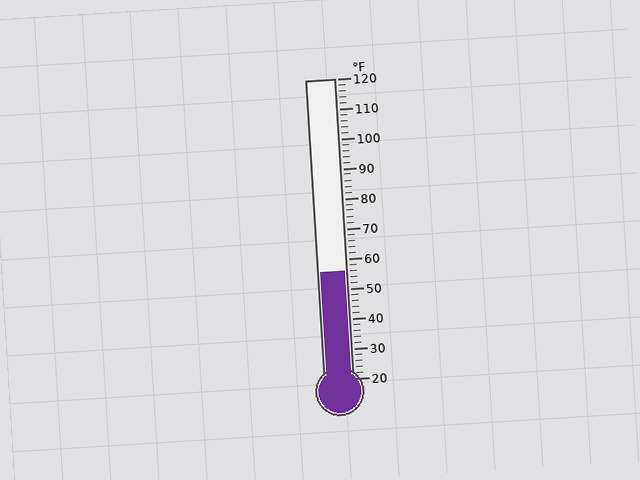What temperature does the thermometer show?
The thermometer shows approximately 56°F.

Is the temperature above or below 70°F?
The temperature is below 70°F.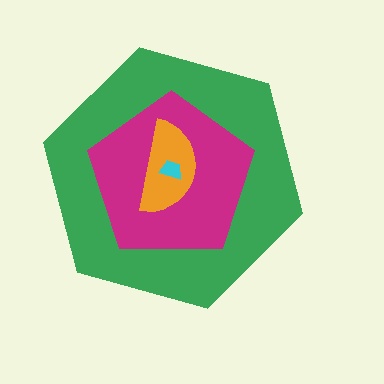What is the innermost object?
The cyan trapezoid.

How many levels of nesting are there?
4.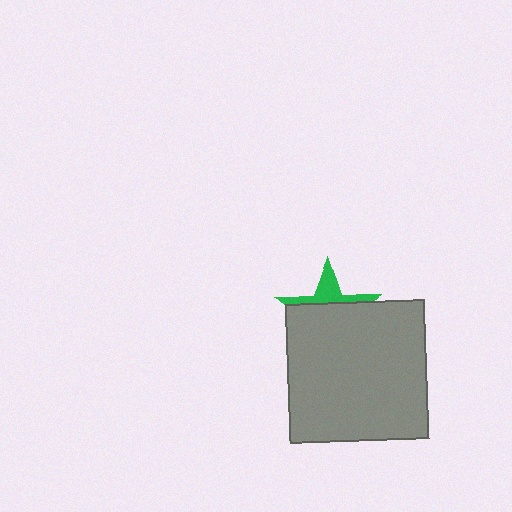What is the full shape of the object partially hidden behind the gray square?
The partially hidden object is a green star.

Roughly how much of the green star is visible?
A small part of it is visible (roughly 34%).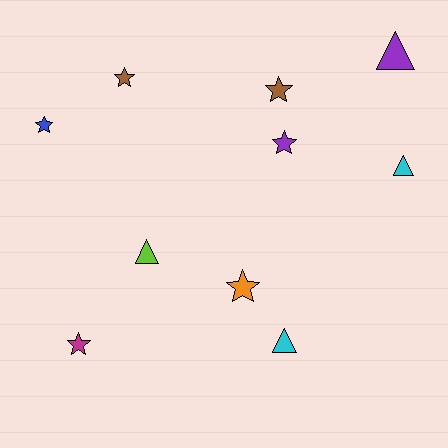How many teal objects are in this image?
There are no teal objects.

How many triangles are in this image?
There are 4 triangles.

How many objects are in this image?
There are 10 objects.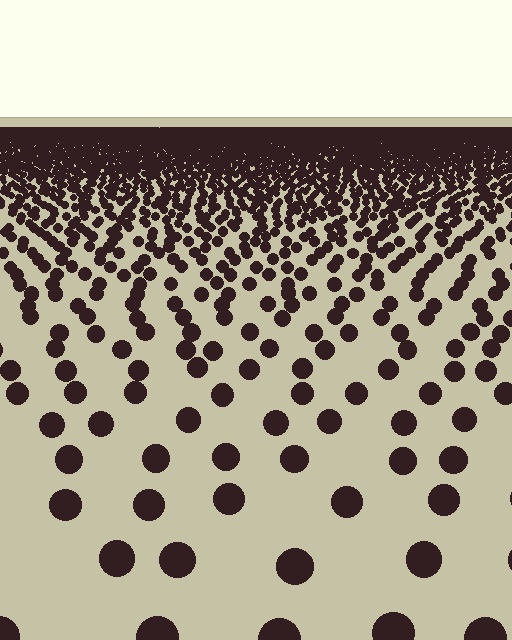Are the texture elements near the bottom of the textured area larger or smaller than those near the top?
Larger. Near the bottom, elements are closer to the viewer and appear at a bigger on-screen size.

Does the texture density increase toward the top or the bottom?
Density increases toward the top.